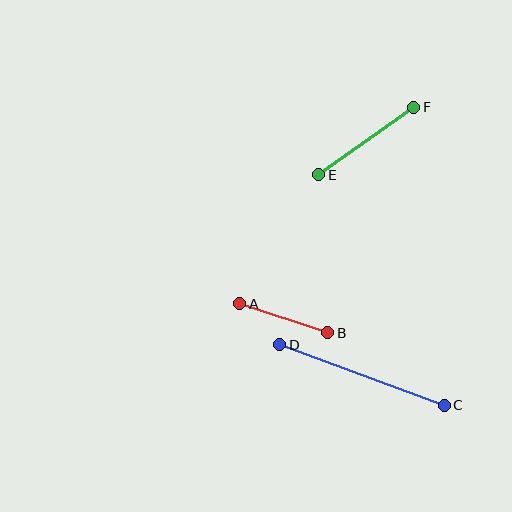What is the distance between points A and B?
The distance is approximately 93 pixels.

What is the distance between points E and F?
The distance is approximately 117 pixels.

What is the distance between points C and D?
The distance is approximately 175 pixels.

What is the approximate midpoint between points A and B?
The midpoint is at approximately (284, 318) pixels.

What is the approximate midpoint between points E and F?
The midpoint is at approximately (366, 141) pixels.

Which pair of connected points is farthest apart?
Points C and D are farthest apart.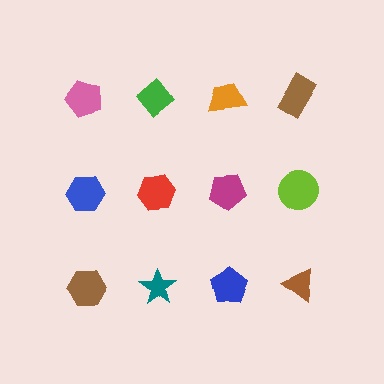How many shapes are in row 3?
4 shapes.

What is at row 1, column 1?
A pink pentagon.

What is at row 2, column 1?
A blue hexagon.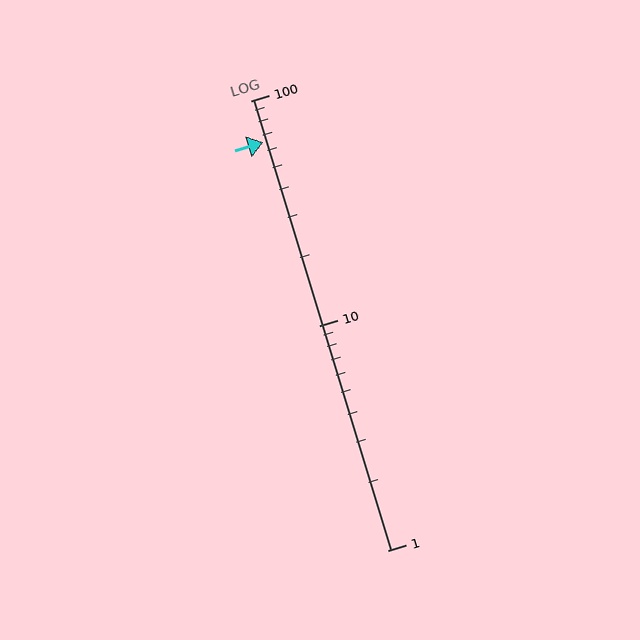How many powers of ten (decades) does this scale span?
The scale spans 2 decades, from 1 to 100.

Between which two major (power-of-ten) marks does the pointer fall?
The pointer is between 10 and 100.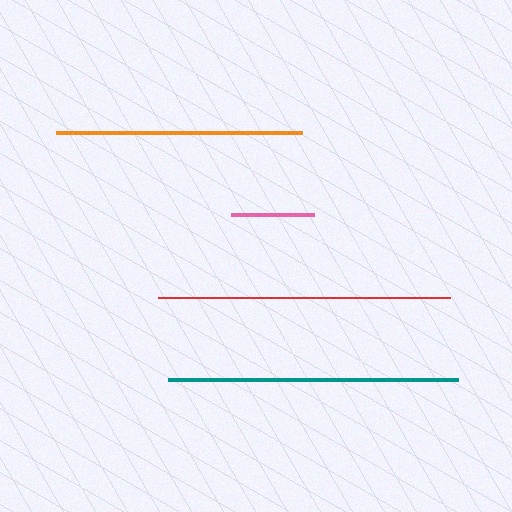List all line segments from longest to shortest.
From longest to shortest: red, teal, orange, pink.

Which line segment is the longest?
The red line is the longest at approximately 293 pixels.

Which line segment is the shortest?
The pink line is the shortest at approximately 83 pixels.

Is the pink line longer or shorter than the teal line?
The teal line is longer than the pink line.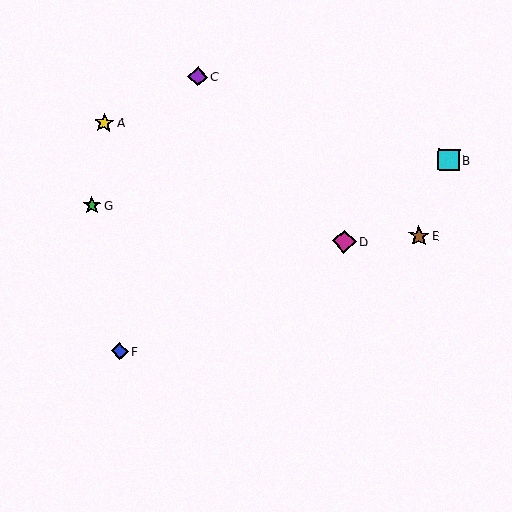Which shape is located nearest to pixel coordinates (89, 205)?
The green star (labeled G) at (92, 205) is nearest to that location.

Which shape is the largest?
The magenta diamond (labeled D) is the largest.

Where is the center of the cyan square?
The center of the cyan square is at (448, 160).